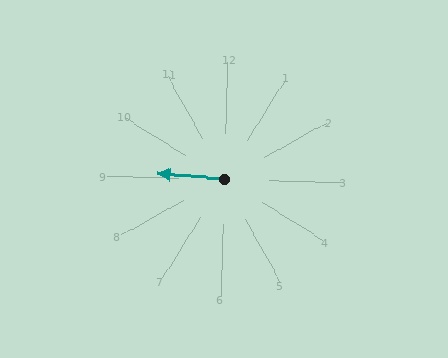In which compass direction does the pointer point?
West.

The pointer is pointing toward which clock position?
Roughly 9 o'clock.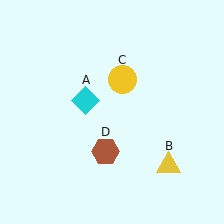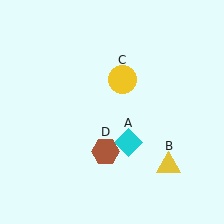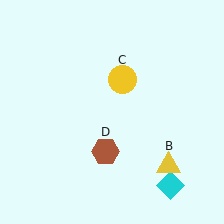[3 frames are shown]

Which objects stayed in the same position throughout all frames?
Yellow triangle (object B) and yellow circle (object C) and brown hexagon (object D) remained stationary.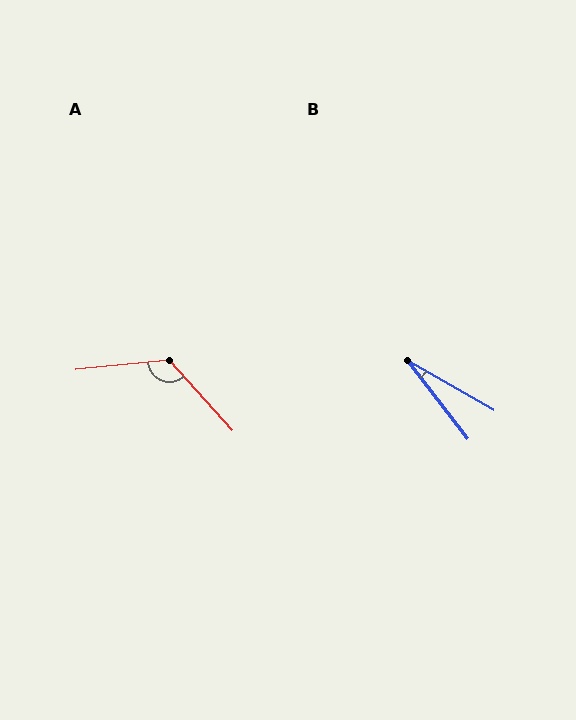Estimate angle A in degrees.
Approximately 126 degrees.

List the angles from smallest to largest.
B (22°), A (126°).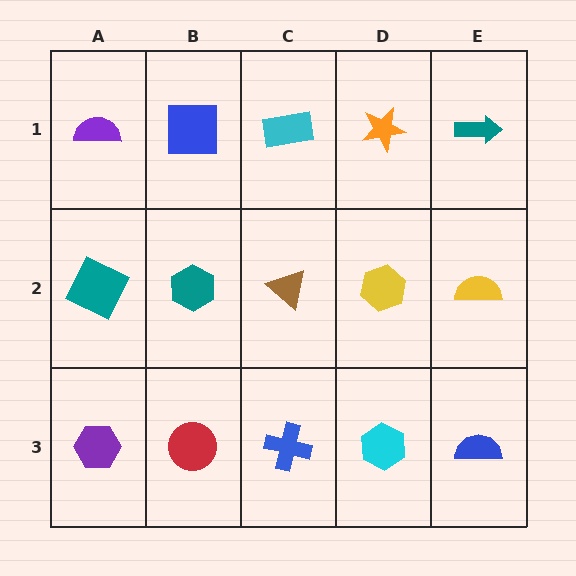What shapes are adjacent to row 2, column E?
A teal arrow (row 1, column E), a blue semicircle (row 3, column E), a yellow hexagon (row 2, column D).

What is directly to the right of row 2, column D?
A yellow semicircle.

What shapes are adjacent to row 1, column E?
A yellow semicircle (row 2, column E), an orange star (row 1, column D).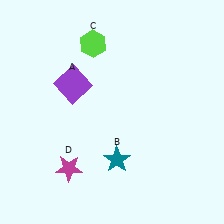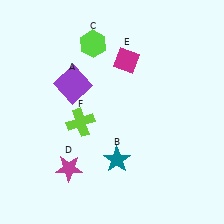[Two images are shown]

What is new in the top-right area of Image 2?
A magenta diamond (E) was added in the top-right area of Image 2.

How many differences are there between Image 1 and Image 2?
There are 2 differences between the two images.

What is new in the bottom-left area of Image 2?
A lime cross (F) was added in the bottom-left area of Image 2.